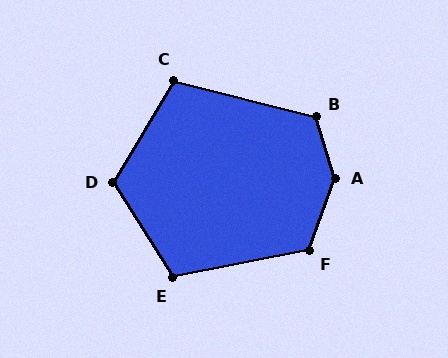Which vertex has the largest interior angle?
A, at approximately 143 degrees.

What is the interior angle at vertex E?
Approximately 111 degrees (obtuse).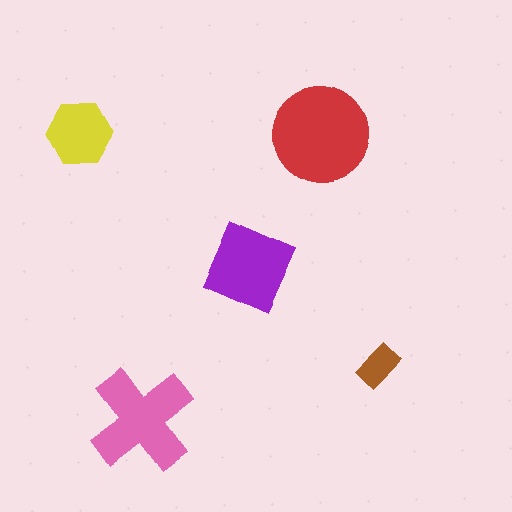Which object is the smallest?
The brown rectangle.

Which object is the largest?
The red circle.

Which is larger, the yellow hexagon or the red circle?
The red circle.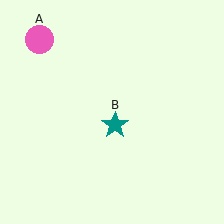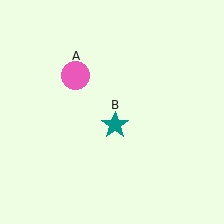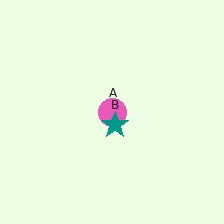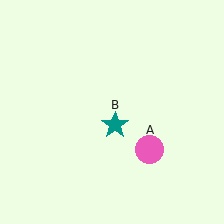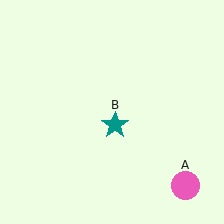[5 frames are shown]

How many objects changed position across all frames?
1 object changed position: pink circle (object A).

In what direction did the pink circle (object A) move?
The pink circle (object A) moved down and to the right.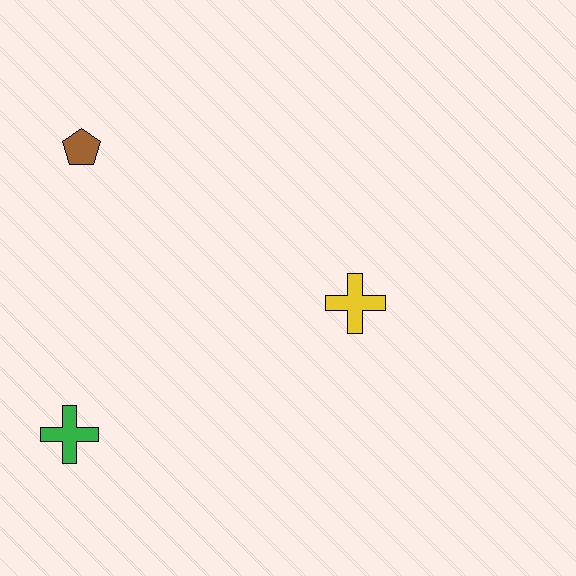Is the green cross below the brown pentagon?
Yes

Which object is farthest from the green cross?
The yellow cross is farthest from the green cross.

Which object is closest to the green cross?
The brown pentagon is closest to the green cross.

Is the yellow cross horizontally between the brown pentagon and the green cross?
No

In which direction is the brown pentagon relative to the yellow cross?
The brown pentagon is to the left of the yellow cross.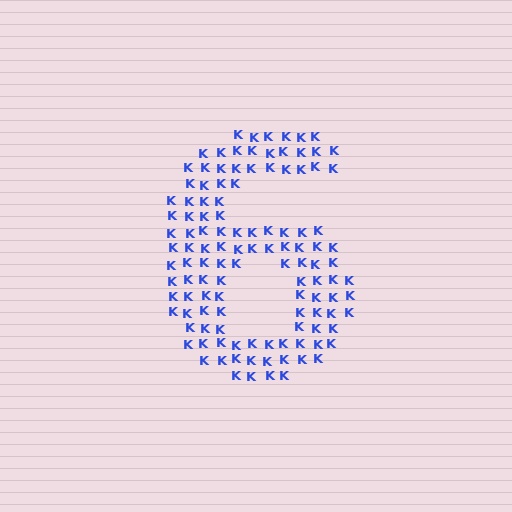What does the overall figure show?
The overall figure shows the digit 6.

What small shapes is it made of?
It is made of small letter K's.